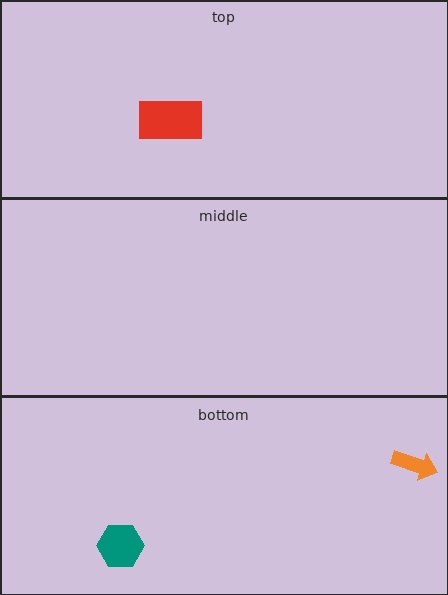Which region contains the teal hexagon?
The bottom region.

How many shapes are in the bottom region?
2.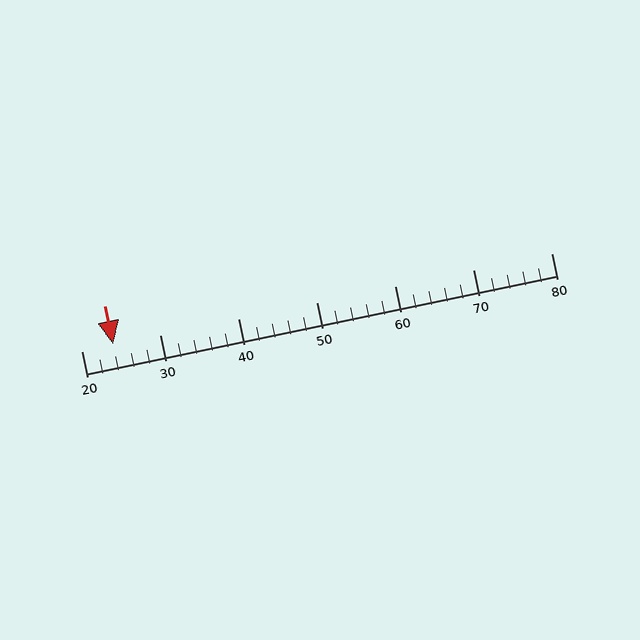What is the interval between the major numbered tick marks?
The major tick marks are spaced 10 units apart.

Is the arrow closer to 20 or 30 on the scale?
The arrow is closer to 20.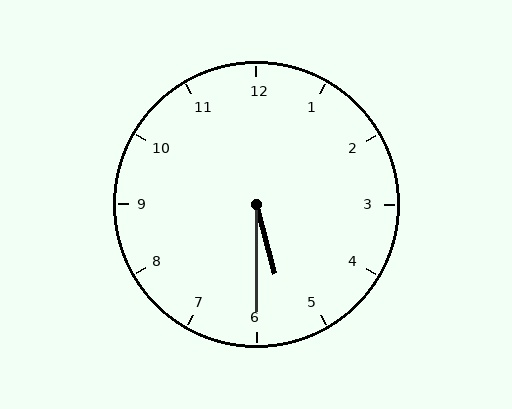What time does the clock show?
5:30.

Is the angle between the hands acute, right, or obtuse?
It is acute.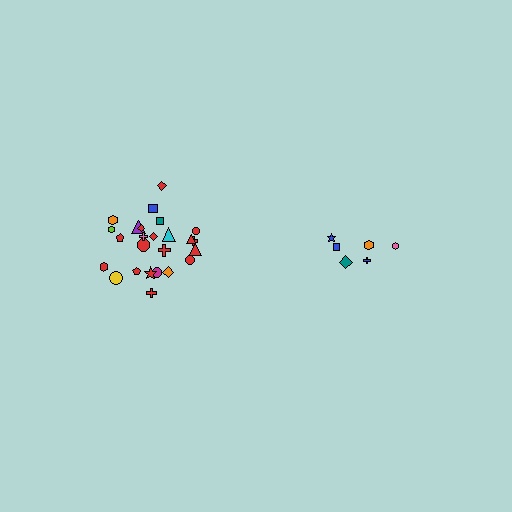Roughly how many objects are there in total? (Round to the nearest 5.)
Roughly 30 objects in total.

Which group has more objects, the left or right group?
The left group.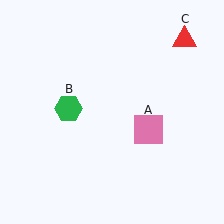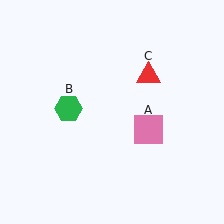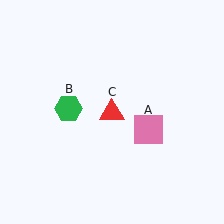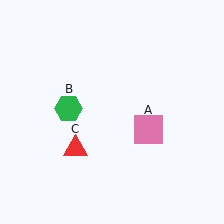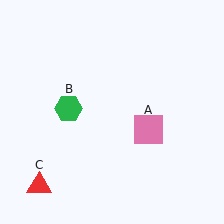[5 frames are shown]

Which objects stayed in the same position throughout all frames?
Pink square (object A) and green hexagon (object B) remained stationary.